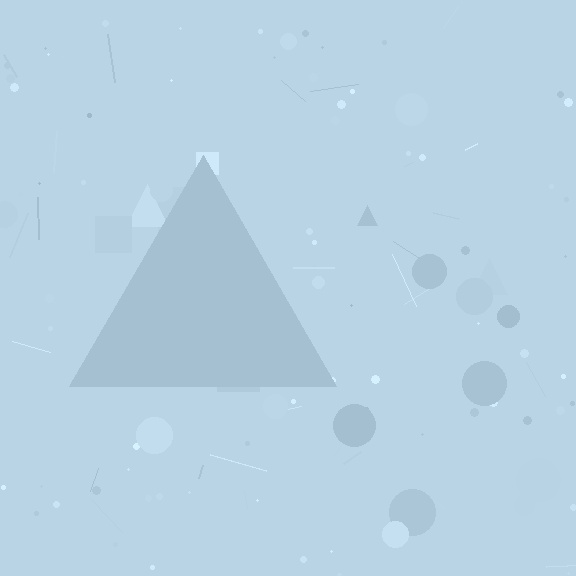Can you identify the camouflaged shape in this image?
The camouflaged shape is a triangle.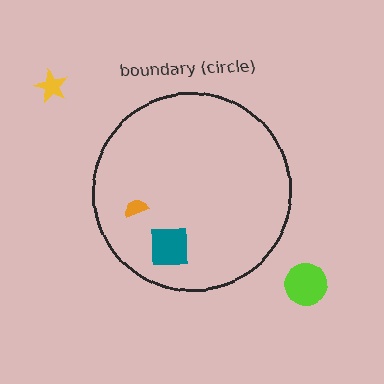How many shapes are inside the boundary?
2 inside, 2 outside.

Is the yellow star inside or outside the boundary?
Outside.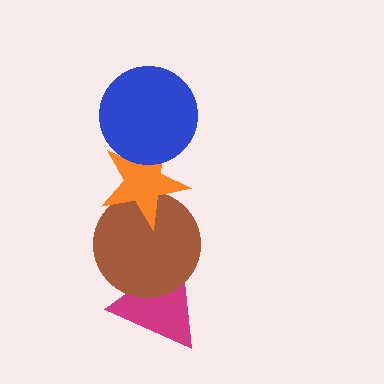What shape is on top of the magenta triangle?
The brown circle is on top of the magenta triangle.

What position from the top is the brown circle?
The brown circle is 3rd from the top.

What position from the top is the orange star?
The orange star is 2nd from the top.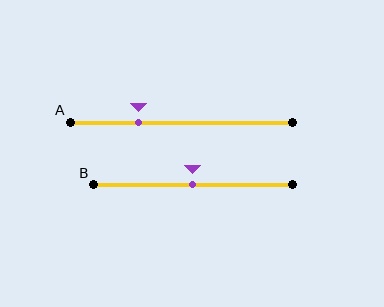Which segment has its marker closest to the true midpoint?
Segment B has its marker closest to the true midpoint.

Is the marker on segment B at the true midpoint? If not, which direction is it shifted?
Yes, the marker on segment B is at the true midpoint.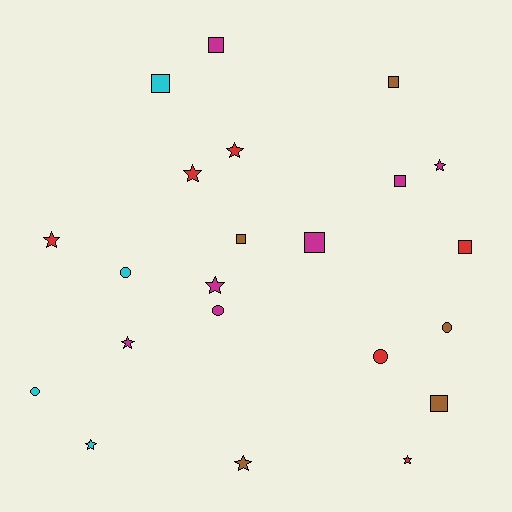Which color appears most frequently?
Magenta, with 7 objects.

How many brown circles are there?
There is 1 brown circle.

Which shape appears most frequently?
Star, with 9 objects.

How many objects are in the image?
There are 22 objects.